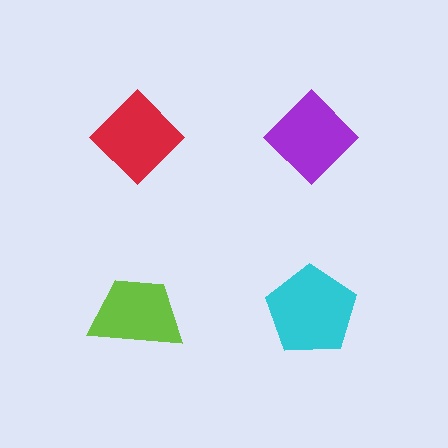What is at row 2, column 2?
A cyan pentagon.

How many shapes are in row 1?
2 shapes.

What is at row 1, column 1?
A red diamond.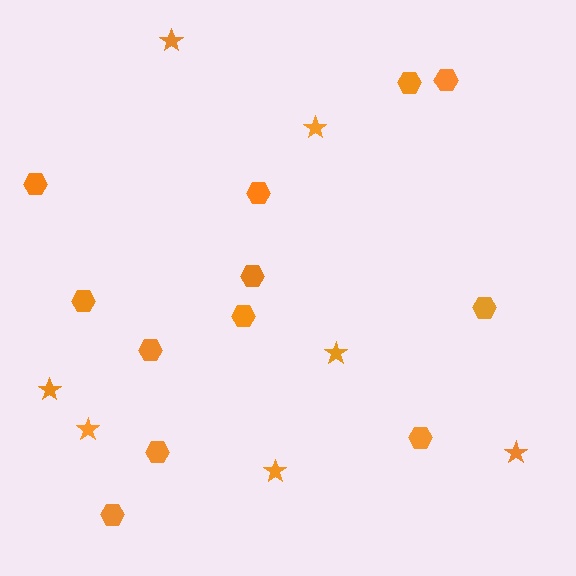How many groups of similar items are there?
There are 2 groups: one group of hexagons (12) and one group of stars (7).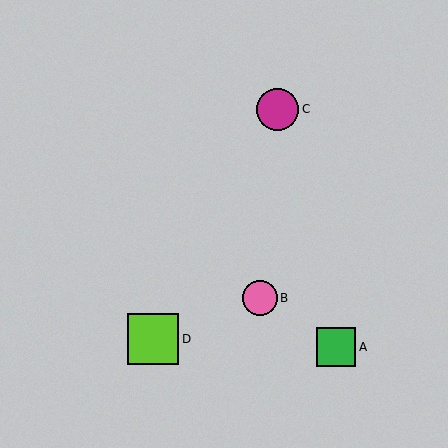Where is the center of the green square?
The center of the green square is at (336, 347).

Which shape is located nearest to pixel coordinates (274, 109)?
The magenta circle (labeled C) at (278, 109) is nearest to that location.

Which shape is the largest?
The lime square (labeled D) is the largest.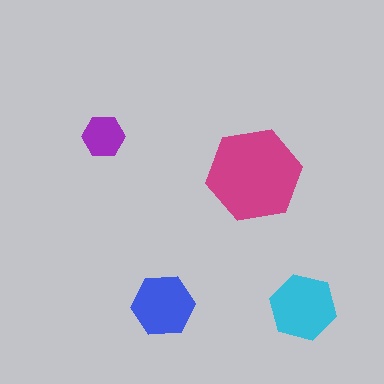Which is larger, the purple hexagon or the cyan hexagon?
The cyan one.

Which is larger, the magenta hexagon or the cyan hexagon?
The magenta one.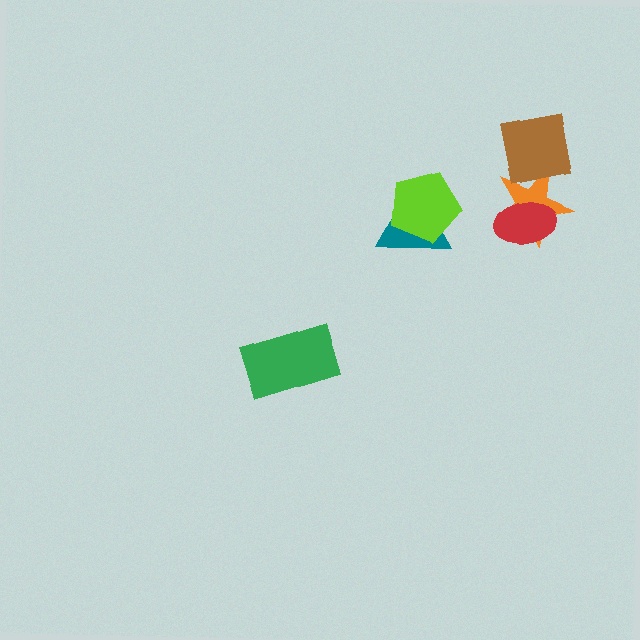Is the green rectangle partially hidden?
No, no other shape covers it.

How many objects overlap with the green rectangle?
0 objects overlap with the green rectangle.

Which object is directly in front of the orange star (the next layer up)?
The red ellipse is directly in front of the orange star.